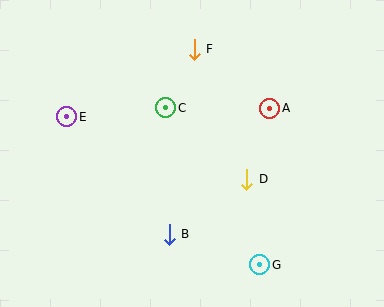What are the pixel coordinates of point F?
Point F is at (194, 49).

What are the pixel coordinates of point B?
Point B is at (169, 234).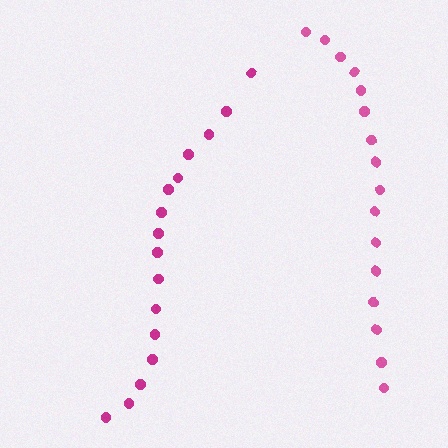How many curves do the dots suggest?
There are 2 distinct paths.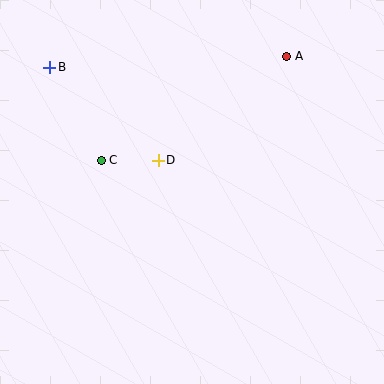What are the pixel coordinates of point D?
Point D is at (158, 160).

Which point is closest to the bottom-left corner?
Point C is closest to the bottom-left corner.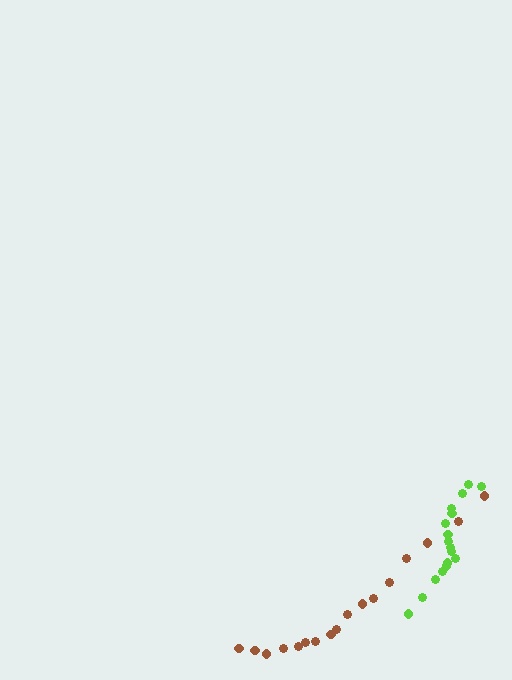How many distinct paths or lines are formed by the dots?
There are 2 distinct paths.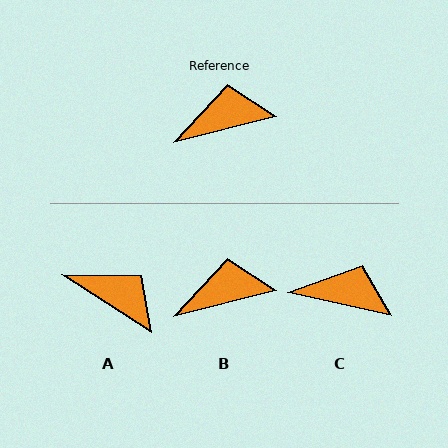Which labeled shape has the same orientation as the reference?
B.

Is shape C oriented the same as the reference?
No, it is off by about 27 degrees.